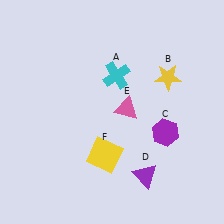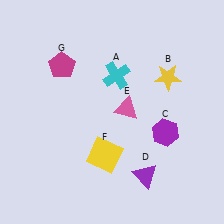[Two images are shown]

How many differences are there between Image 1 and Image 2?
There is 1 difference between the two images.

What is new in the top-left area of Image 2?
A magenta pentagon (G) was added in the top-left area of Image 2.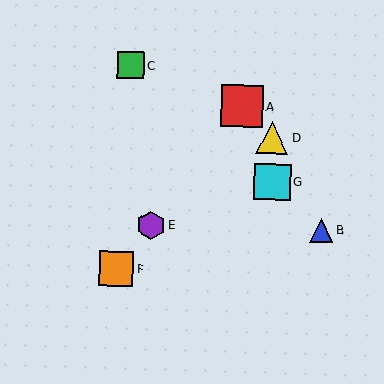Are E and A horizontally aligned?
No, E is at y≈225 and A is at y≈106.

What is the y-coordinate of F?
Object F is at y≈269.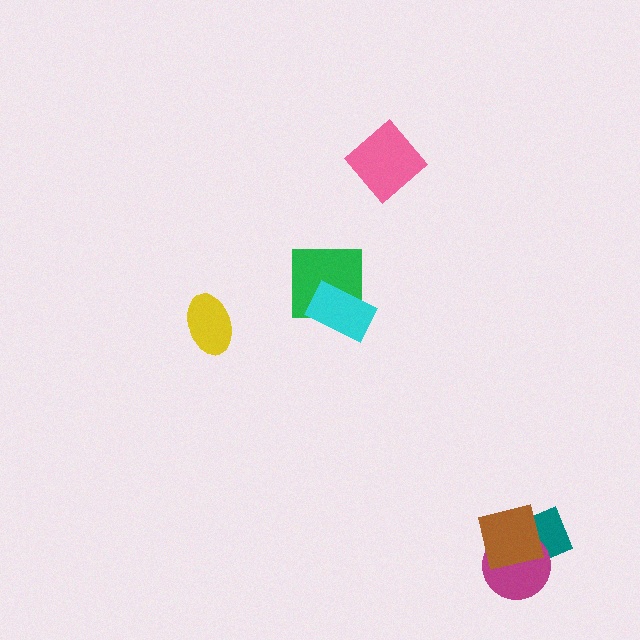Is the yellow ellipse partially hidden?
No, no other shape covers it.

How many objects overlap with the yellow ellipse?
0 objects overlap with the yellow ellipse.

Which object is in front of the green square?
The cyan rectangle is in front of the green square.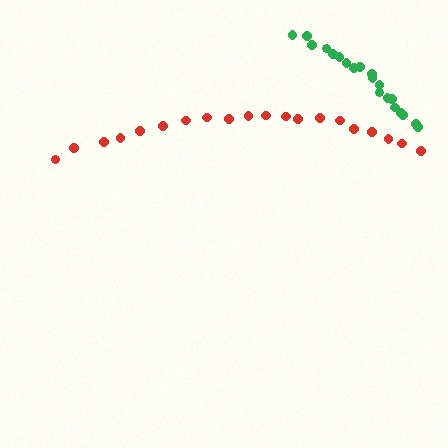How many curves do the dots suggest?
There are 2 distinct paths.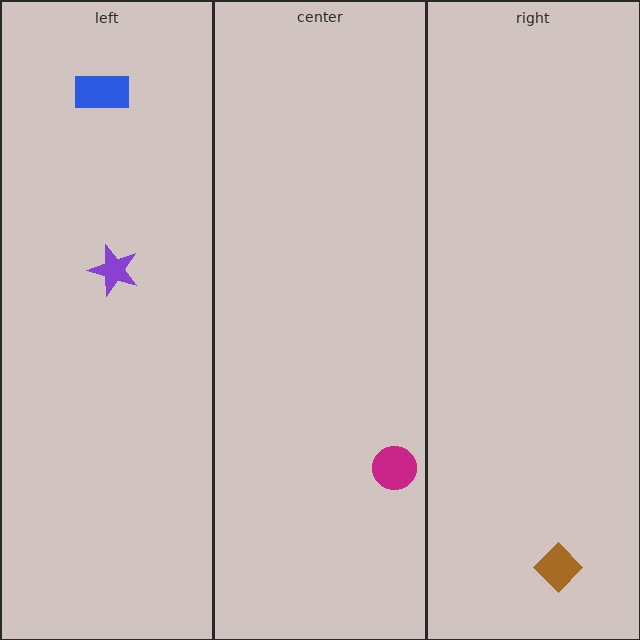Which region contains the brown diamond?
The right region.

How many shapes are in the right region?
1.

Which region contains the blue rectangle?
The left region.